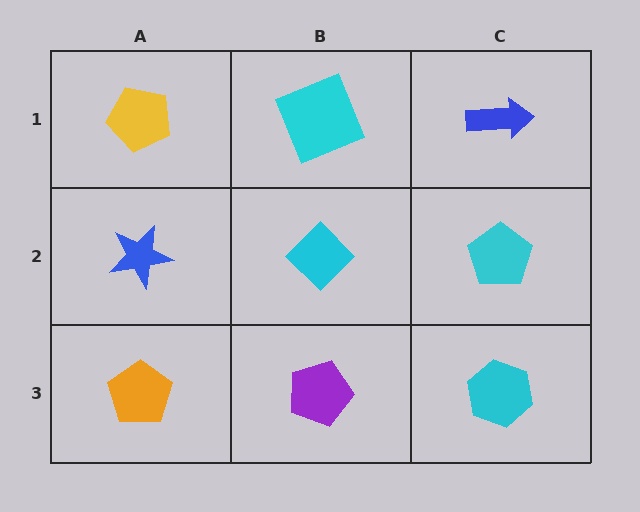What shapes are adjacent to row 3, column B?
A cyan diamond (row 2, column B), an orange pentagon (row 3, column A), a cyan hexagon (row 3, column C).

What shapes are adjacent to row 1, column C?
A cyan pentagon (row 2, column C), a cyan square (row 1, column B).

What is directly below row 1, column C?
A cyan pentagon.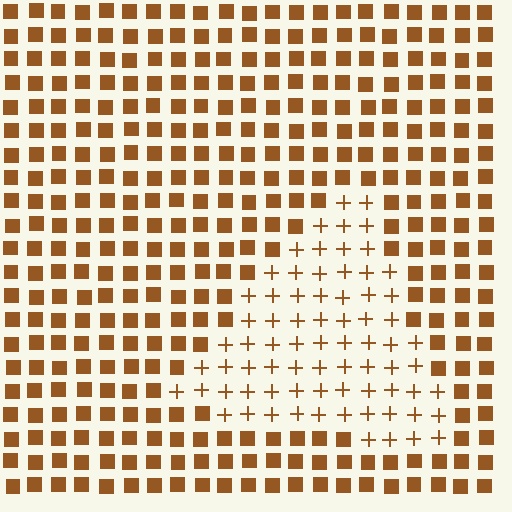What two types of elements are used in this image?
The image uses plus signs inside the triangle region and squares outside it.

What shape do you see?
I see a triangle.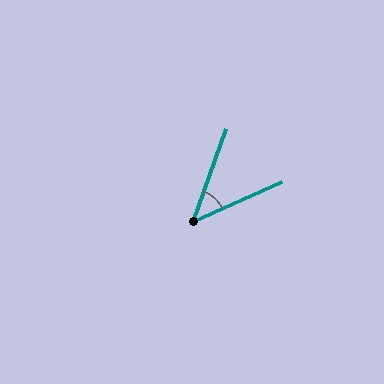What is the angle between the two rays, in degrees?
Approximately 46 degrees.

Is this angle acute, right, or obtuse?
It is acute.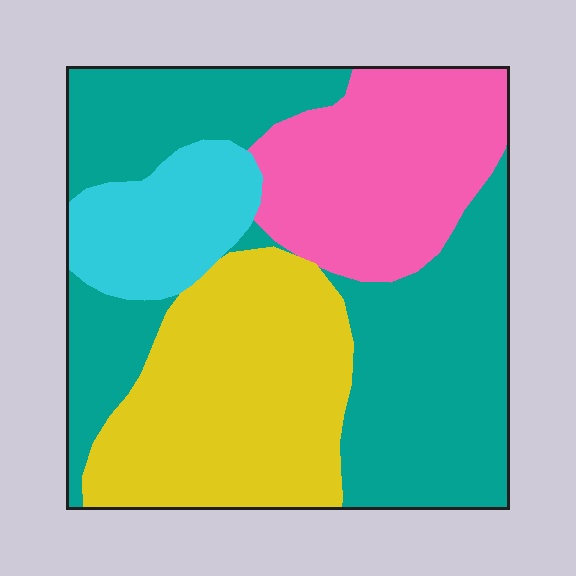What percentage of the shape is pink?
Pink takes up between a sixth and a third of the shape.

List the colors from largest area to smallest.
From largest to smallest: teal, yellow, pink, cyan.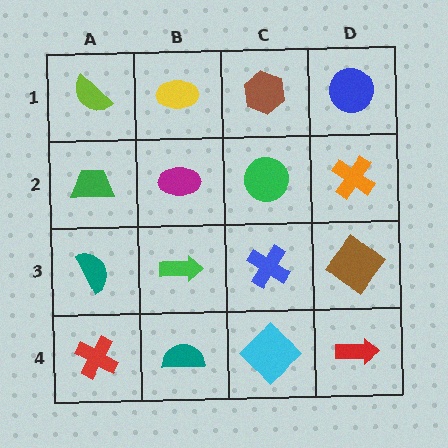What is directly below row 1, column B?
A magenta ellipse.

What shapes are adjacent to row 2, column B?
A yellow ellipse (row 1, column B), a green arrow (row 3, column B), a green trapezoid (row 2, column A), a green circle (row 2, column C).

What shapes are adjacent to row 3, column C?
A green circle (row 2, column C), a cyan diamond (row 4, column C), a green arrow (row 3, column B), a brown diamond (row 3, column D).